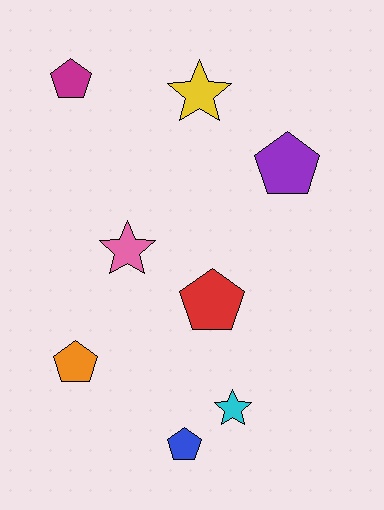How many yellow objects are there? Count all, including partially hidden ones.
There is 1 yellow object.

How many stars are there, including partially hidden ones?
There are 3 stars.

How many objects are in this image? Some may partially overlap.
There are 8 objects.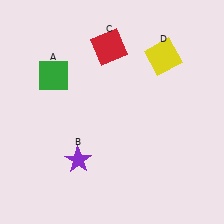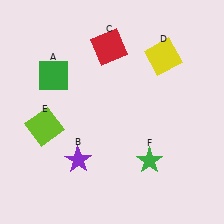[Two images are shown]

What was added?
A lime square (E), a green star (F) were added in Image 2.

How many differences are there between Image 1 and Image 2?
There are 2 differences between the two images.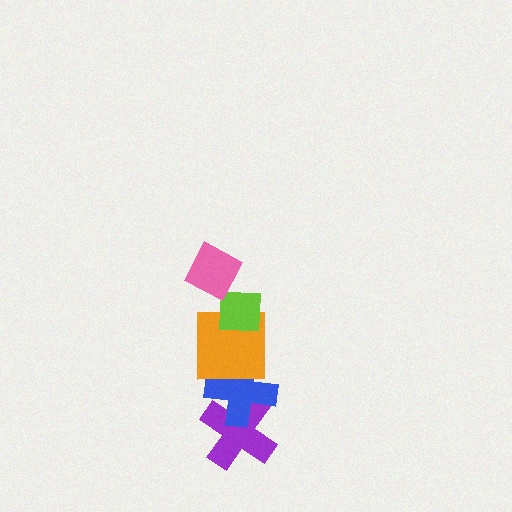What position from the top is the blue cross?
The blue cross is 4th from the top.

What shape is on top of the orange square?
The lime square is on top of the orange square.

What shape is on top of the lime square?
The pink diamond is on top of the lime square.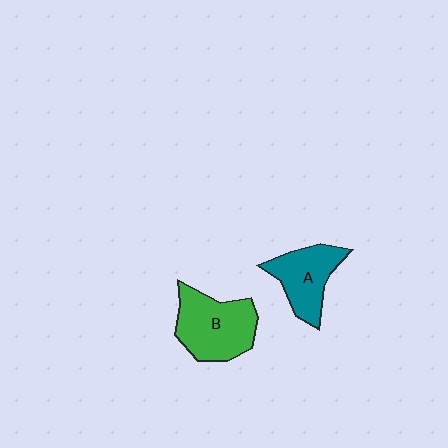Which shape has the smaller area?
Shape A (teal).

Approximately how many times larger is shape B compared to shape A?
Approximately 1.3 times.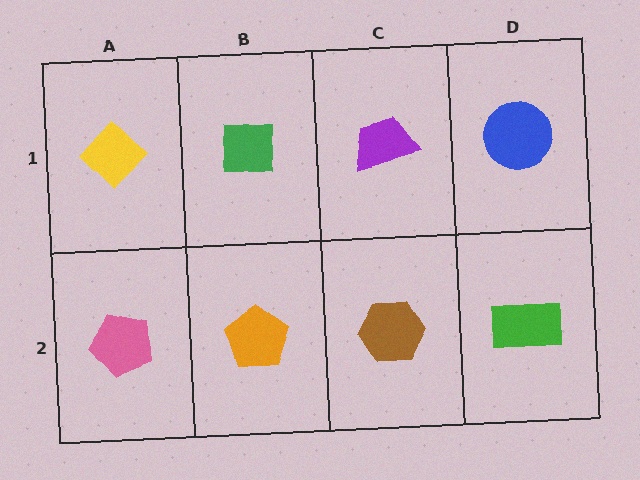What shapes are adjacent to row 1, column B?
An orange pentagon (row 2, column B), a yellow diamond (row 1, column A), a purple trapezoid (row 1, column C).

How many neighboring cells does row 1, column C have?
3.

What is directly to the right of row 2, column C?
A green rectangle.